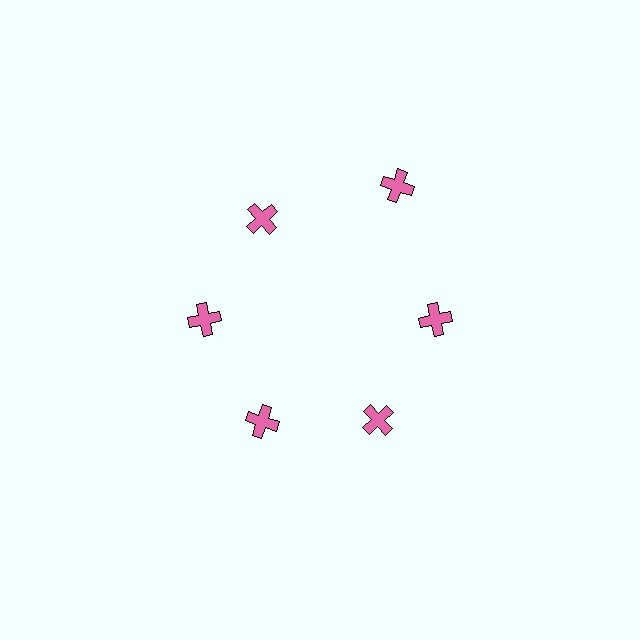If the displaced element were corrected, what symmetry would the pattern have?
It would have 6-fold rotational symmetry — the pattern would map onto itself every 60 degrees.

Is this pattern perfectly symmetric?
No. The 6 pink crosses are arranged in a ring, but one element near the 1 o'clock position is pushed outward from the center, breaking the 6-fold rotational symmetry.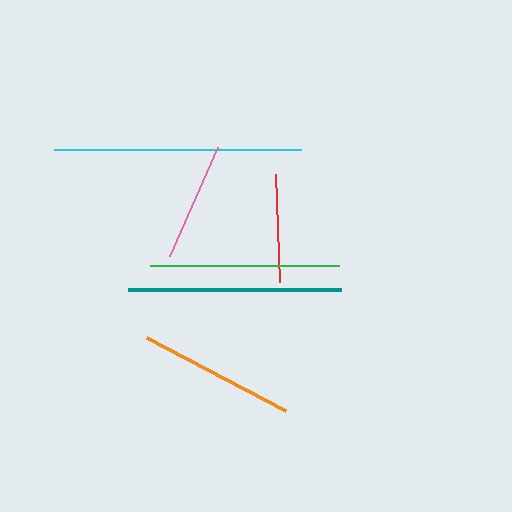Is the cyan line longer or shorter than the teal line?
The cyan line is longer than the teal line.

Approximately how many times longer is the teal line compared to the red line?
The teal line is approximately 2.0 times the length of the red line.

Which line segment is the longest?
The cyan line is the longest at approximately 247 pixels.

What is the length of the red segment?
The red segment is approximately 107 pixels long.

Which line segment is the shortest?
The red line is the shortest at approximately 107 pixels.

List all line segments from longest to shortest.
From longest to shortest: cyan, teal, green, orange, pink, red.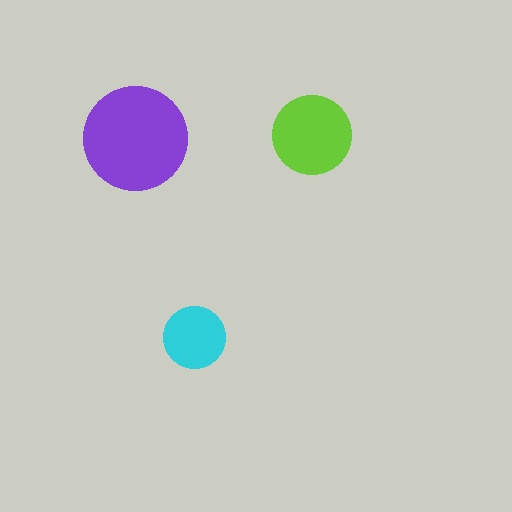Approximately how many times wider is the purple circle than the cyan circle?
About 1.5 times wider.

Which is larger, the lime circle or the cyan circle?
The lime one.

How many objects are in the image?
There are 3 objects in the image.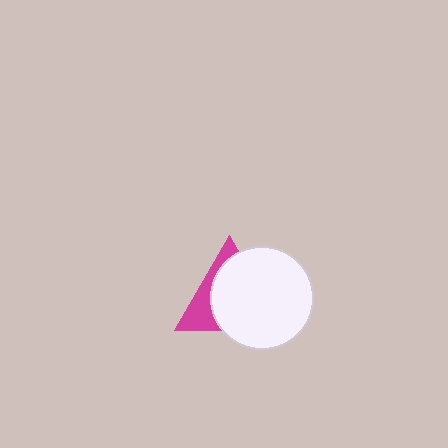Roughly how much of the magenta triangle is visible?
A small part of it is visible (roughly 32%).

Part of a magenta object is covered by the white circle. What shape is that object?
It is a triangle.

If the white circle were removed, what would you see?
You would see the complete magenta triangle.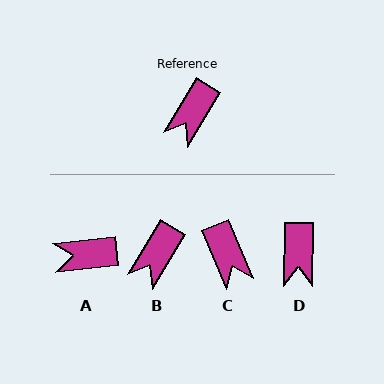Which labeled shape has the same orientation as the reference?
B.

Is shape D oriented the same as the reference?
No, it is off by about 31 degrees.